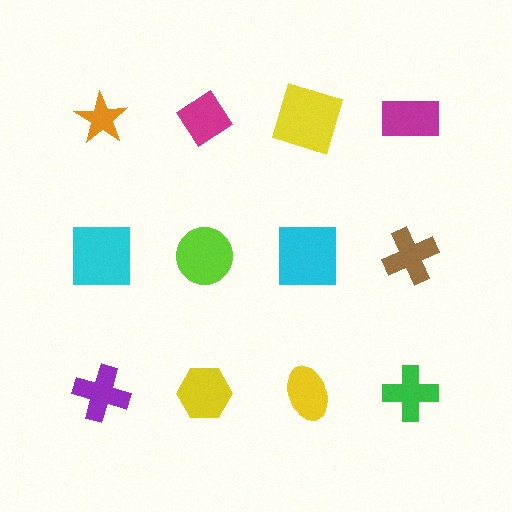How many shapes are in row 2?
4 shapes.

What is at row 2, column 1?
A cyan square.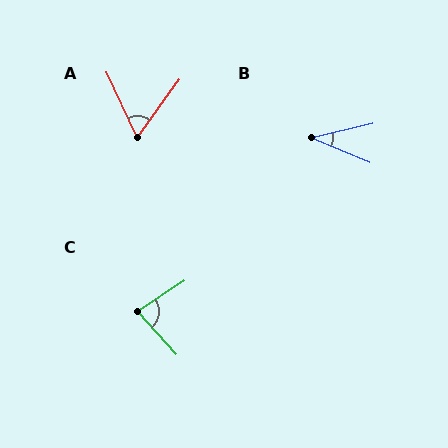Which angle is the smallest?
B, at approximately 36 degrees.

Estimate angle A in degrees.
Approximately 61 degrees.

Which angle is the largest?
C, at approximately 82 degrees.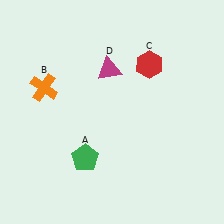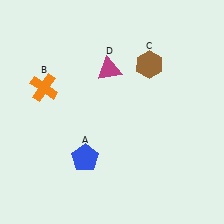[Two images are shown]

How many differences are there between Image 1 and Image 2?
There are 2 differences between the two images.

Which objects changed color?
A changed from green to blue. C changed from red to brown.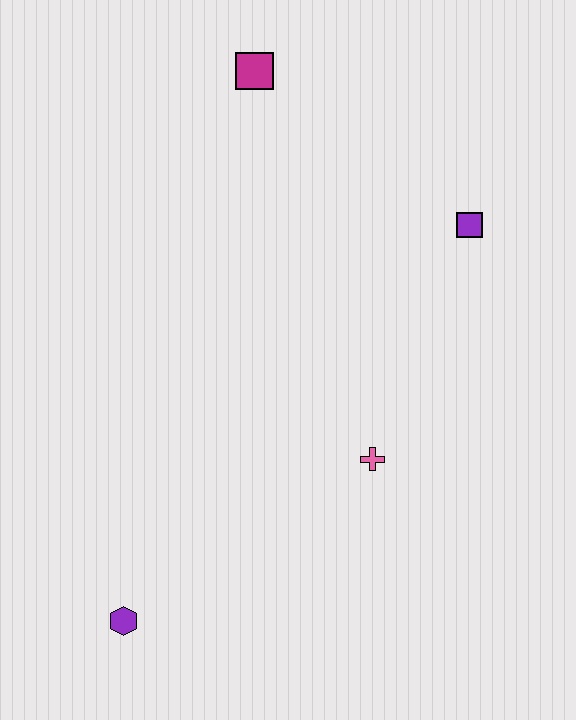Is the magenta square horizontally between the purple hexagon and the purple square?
Yes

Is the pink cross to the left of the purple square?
Yes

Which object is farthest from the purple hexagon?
The magenta square is farthest from the purple hexagon.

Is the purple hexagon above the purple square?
No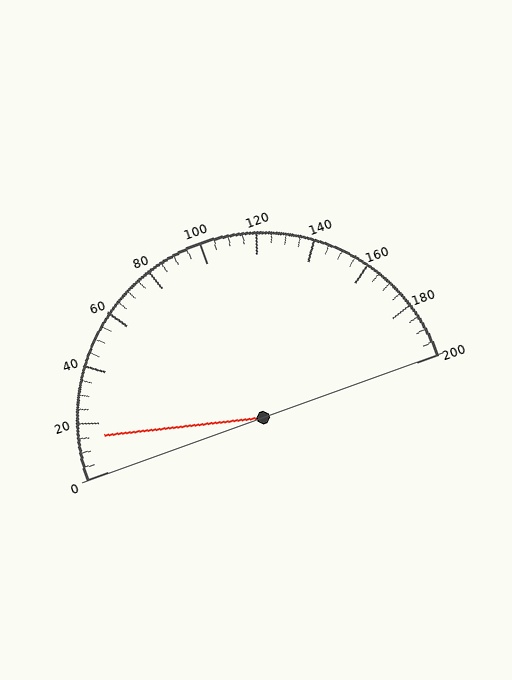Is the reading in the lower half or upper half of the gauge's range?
The reading is in the lower half of the range (0 to 200).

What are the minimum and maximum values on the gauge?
The gauge ranges from 0 to 200.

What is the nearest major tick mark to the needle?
The nearest major tick mark is 20.